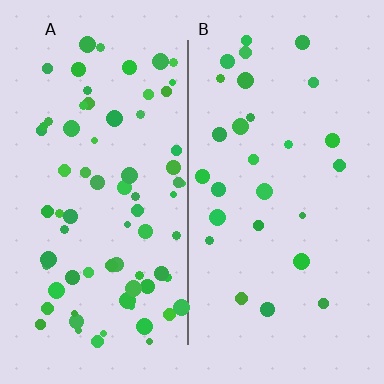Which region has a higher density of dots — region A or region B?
A (the left).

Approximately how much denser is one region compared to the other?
Approximately 2.7× — region A over region B.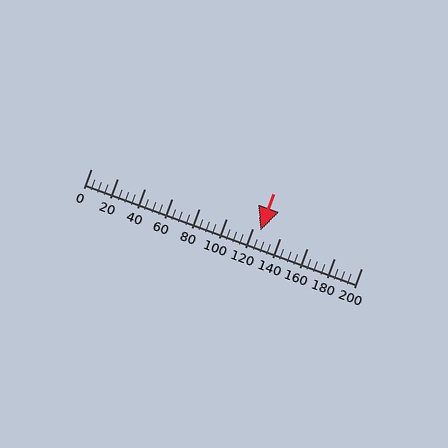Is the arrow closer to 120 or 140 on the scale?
The arrow is closer to 120.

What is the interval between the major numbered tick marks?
The major tick marks are spaced 20 units apart.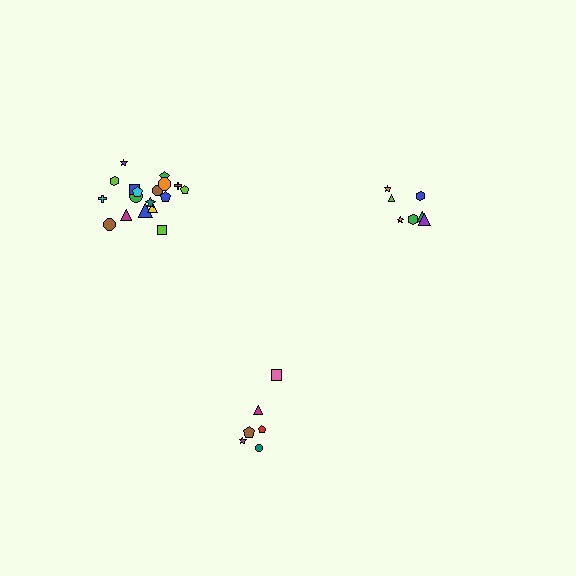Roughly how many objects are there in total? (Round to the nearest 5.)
Roughly 30 objects in total.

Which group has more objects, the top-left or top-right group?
The top-left group.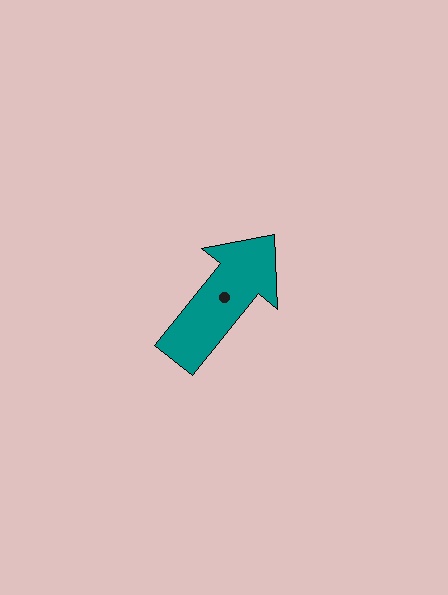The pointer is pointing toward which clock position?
Roughly 1 o'clock.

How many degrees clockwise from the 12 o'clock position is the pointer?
Approximately 39 degrees.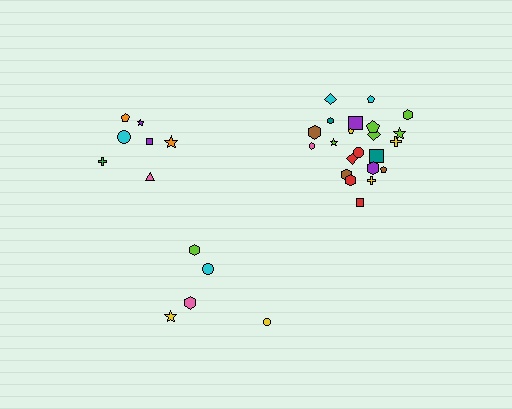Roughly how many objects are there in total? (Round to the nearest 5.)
Roughly 35 objects in total.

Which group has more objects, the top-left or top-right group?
The top-right group.